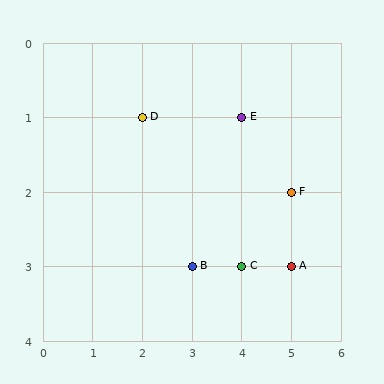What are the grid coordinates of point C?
Point C is at grid coordinates (4, 3).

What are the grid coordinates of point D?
Point D is at grid coordinates (2, 1).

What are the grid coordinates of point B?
Point B is at grid coordinates (3, 3).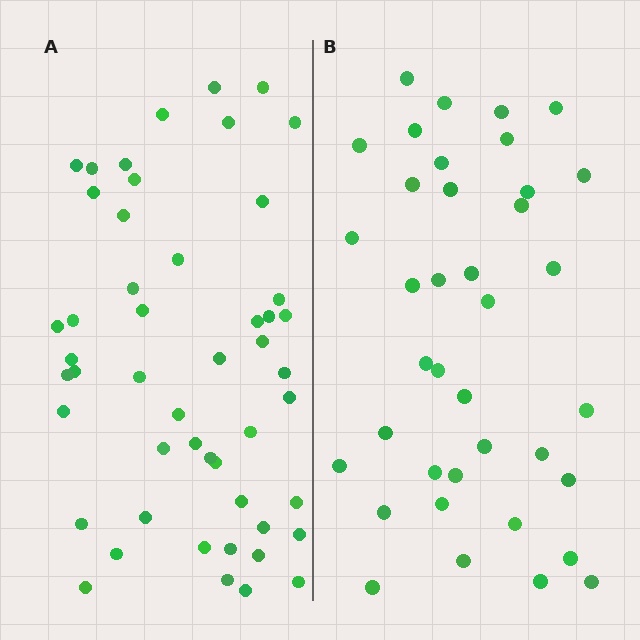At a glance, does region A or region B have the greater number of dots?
Region A (the left region) has more dots.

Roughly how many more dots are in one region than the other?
Region A has roughly 12 or so more dots than region B.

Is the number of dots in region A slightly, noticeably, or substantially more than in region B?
Region A has noticeably more, but not dramatically so. The ratio is roughly 1.3 to 1.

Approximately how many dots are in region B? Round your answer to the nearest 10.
About 40 dots. (The exact count is 38, which rounds to 40.)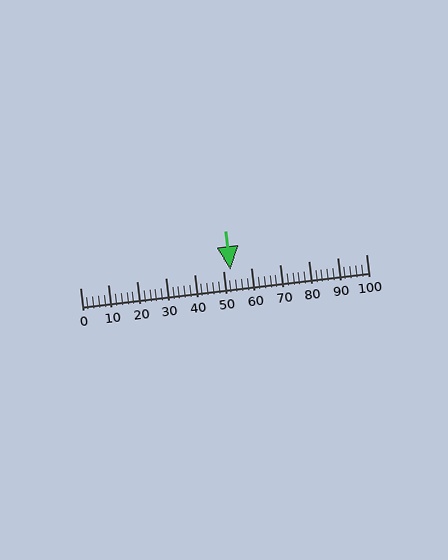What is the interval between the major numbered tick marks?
The major tick marks are spaced 10 units apart.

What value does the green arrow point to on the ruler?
The green arrow points to approximately 53.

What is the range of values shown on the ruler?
The ruler shows values from 0 to 100.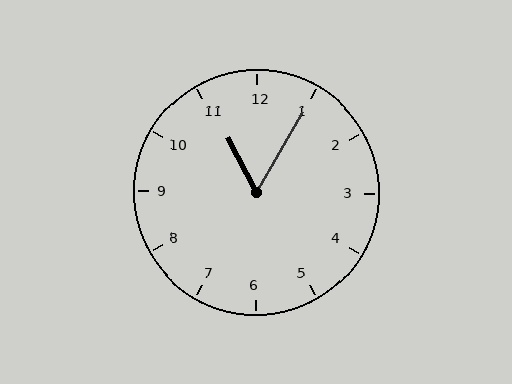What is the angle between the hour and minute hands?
Approximately 58 degrees.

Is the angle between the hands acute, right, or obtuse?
It is acute.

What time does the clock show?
11:05.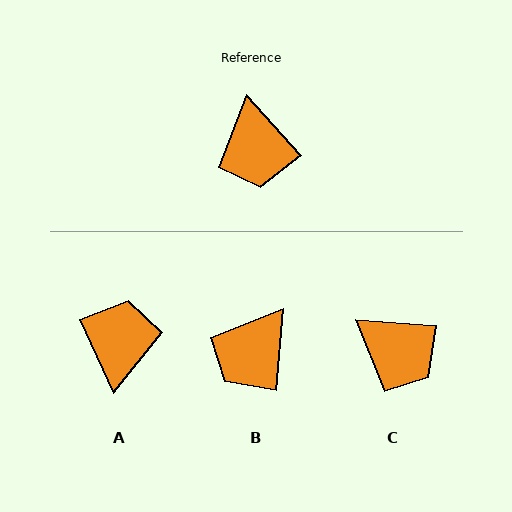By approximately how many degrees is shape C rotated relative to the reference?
Approximately 43 degrees counter-clockwise.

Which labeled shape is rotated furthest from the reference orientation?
A, about 163 degrees away.